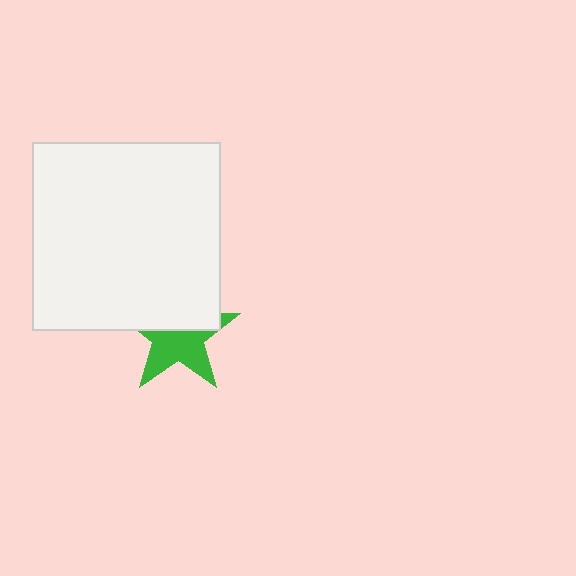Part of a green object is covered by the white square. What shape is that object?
It is a star.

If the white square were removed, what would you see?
You would see the complete green star.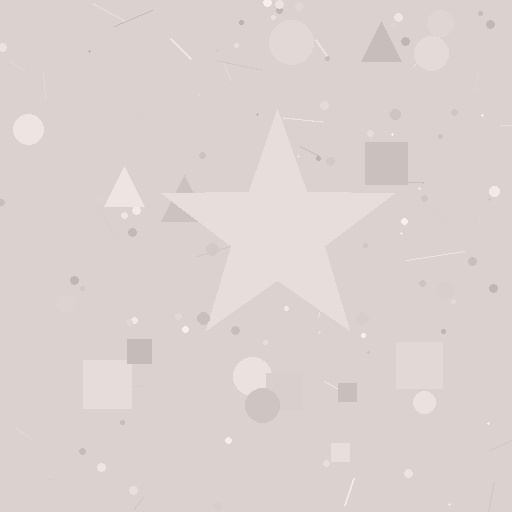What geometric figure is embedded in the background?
A star is embedded in the background.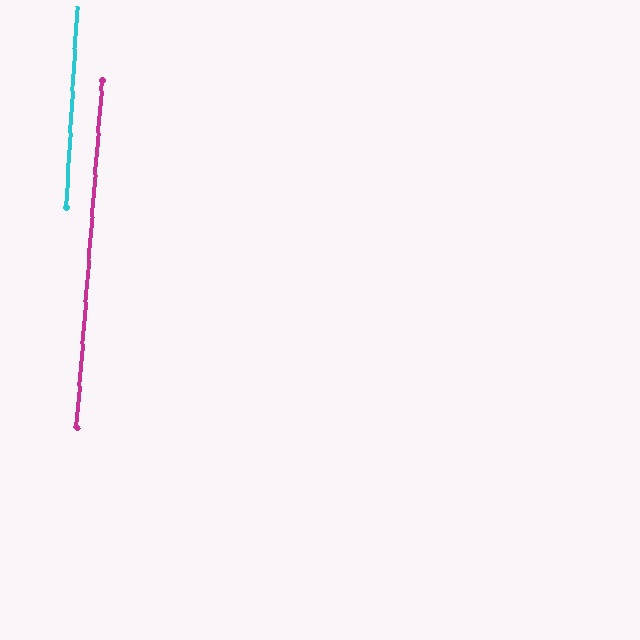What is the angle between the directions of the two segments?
Approximately 1 degree.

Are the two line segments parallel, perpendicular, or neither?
Parallel — their directions differ by only 1.0°.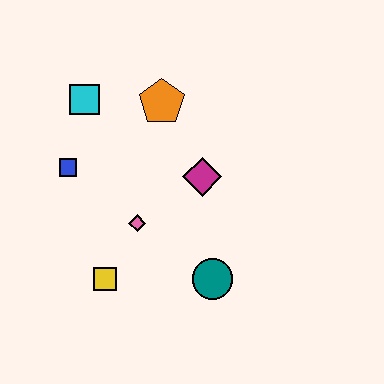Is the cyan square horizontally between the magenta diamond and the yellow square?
No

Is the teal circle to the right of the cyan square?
Yes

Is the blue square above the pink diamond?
Yes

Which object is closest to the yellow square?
The pink diamond is closest to the yellow square.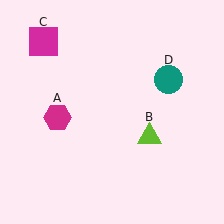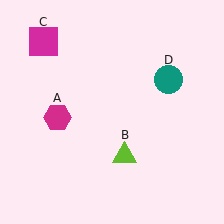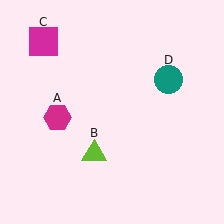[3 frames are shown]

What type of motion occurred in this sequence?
The lime triangle (object B) rotated clockwise around the center of the scene.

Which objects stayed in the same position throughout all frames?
Magenta hexagon (object A) and magenta square (object C) and teal circle (object D) remained stationary.